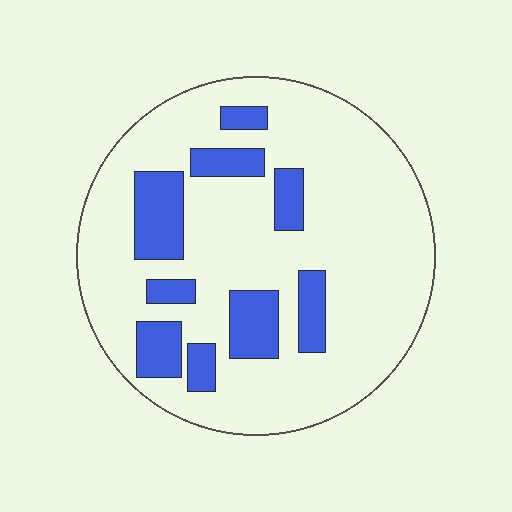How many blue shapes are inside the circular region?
9.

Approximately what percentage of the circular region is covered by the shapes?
Approximately 20%.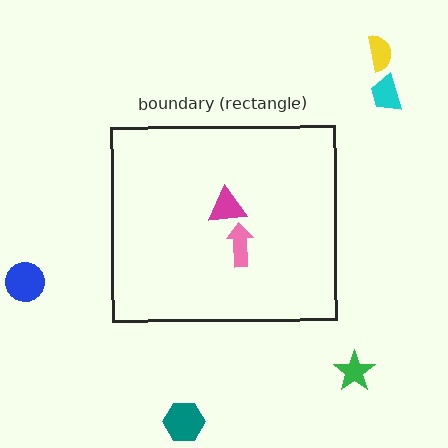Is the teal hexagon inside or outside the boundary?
Outside.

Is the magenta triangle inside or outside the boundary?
Inside.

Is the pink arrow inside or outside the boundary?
Inside.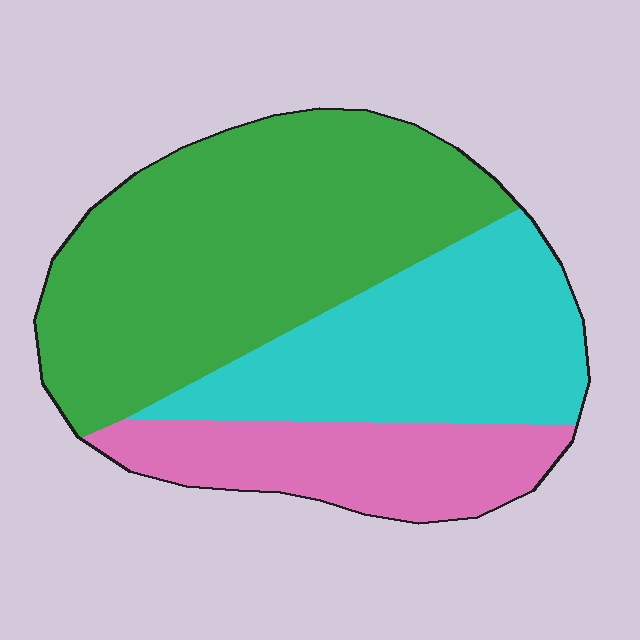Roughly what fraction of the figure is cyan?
Cyan covers roughly 30% of the figure.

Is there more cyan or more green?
Green.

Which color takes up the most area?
Green, at roughly 50%.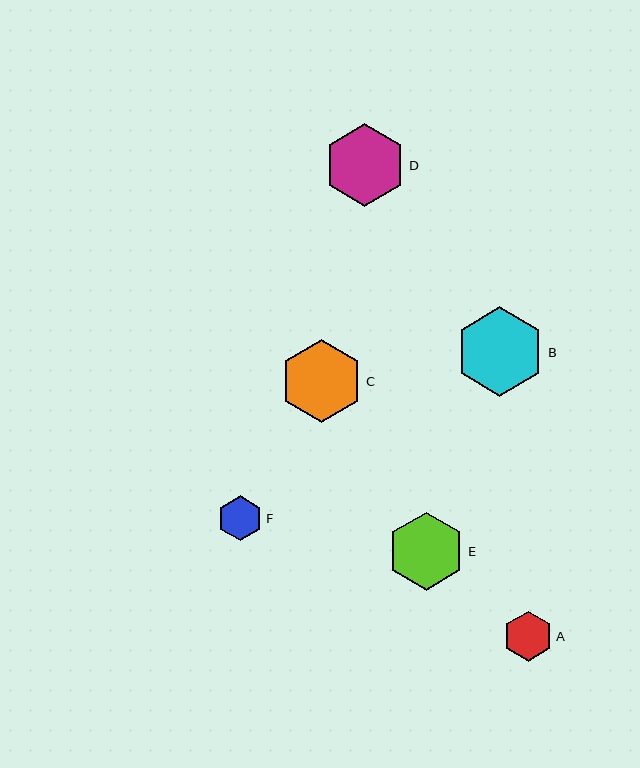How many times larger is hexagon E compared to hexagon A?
Hexagon E is approximately 1.6 times the size of hexagon A.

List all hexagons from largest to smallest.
From largest to smallest: B, C, D, E, A, F.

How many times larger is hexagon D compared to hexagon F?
Hexagon D is approximately 1.8 times the size of hexagon F.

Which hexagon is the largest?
Hexagon B is the largest with a size of approximately 89 pixels.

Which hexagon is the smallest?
Hexagon F is the smallest with a size of approximately 45 pixels.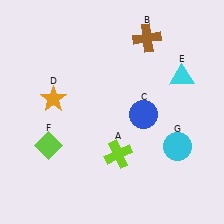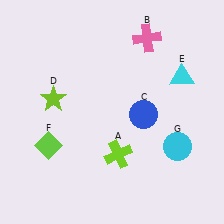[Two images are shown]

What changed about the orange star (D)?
In Image 1, D is orange. In Image 2, it changed to lime.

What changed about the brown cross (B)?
In Image 1, B is brown. In Image 2, it changed to pink.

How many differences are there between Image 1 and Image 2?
There are 2 differences between the two images.